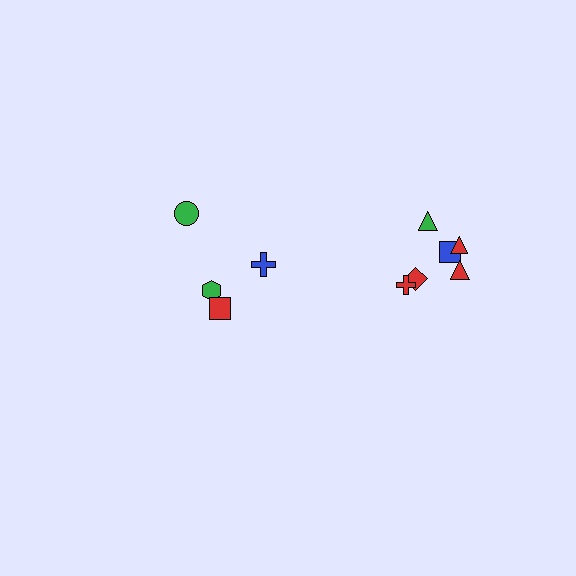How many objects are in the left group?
There are 4 objects.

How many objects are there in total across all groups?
There are 10 objects.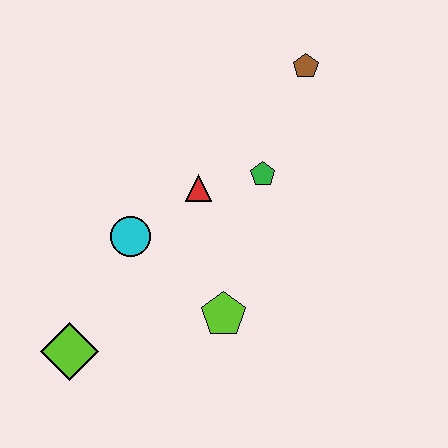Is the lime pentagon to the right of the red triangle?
Yes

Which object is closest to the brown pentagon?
The green pentagon is closest to the brown pentagon.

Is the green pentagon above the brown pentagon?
No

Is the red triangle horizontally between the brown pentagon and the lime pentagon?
No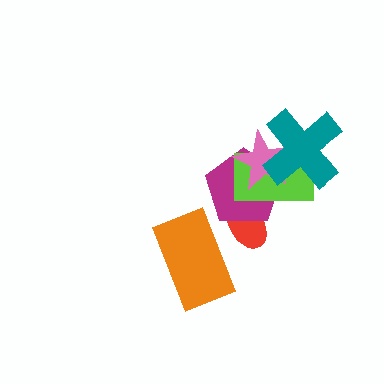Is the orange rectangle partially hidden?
No, no other shape covers it.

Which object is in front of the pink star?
The teal cross is in front of the pink star.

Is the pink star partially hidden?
Yes, it is partially covered by another shape.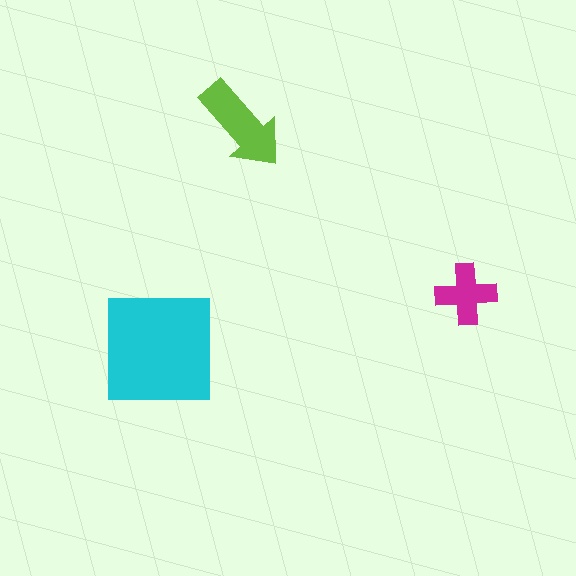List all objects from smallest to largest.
The magenta cross, the lime arrow, the cyan square.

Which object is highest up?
The lime arrow is topmost.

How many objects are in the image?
There are 3 objects in the image.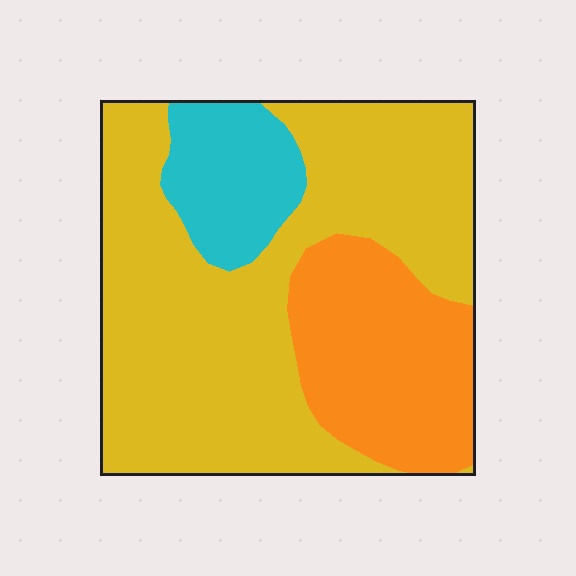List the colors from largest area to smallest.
From largest to smallest: yellow, orange, cyan.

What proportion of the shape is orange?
Orange takes up about one quarter (1/4) of the shape.